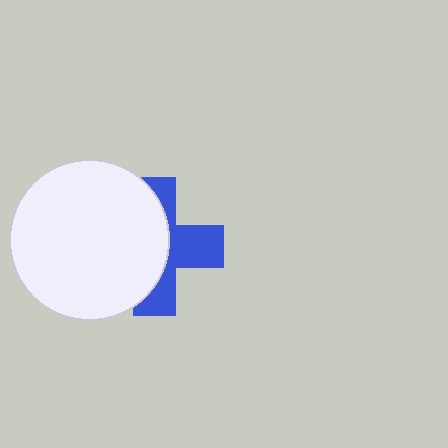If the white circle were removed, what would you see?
You would see the complete blue cross.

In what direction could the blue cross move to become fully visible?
The blue cross could move right. That would shift it out from behind the white circle entirely.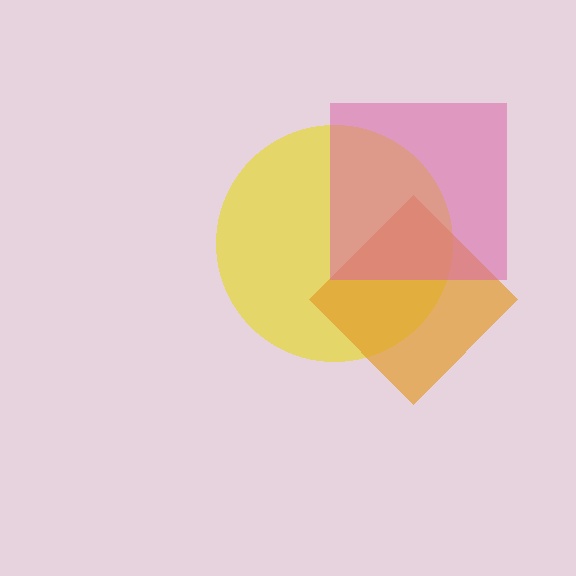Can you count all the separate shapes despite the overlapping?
Yes, there are 3 separate shapes.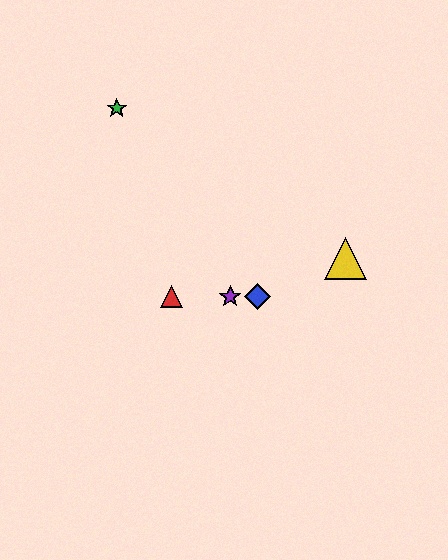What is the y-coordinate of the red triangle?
The red triangle is at y≈297.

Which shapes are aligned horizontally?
The red triangle, the blue diamond, the purple star are aligned horizontally.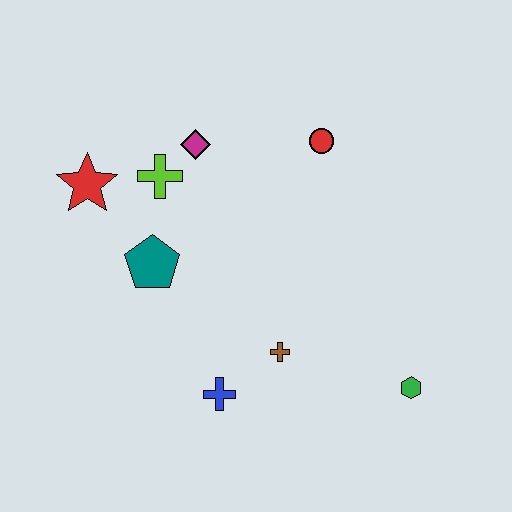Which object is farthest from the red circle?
The blue cross is farthest from the red circle.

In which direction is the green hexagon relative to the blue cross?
The green hexagon is to the right of the blue cross.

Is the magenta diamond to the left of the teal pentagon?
No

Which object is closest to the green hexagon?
The brown cross is closest to the green hexagon.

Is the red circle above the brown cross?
Yes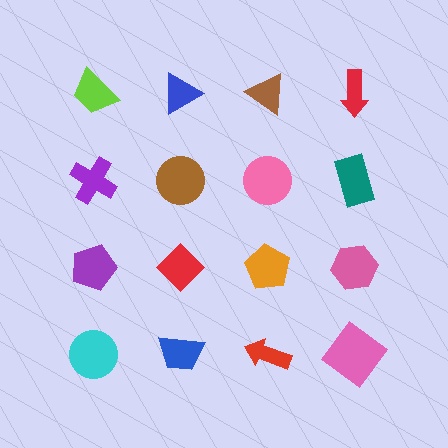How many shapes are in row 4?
4 shapes.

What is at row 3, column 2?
A red diamond.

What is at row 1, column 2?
A blue triangle.